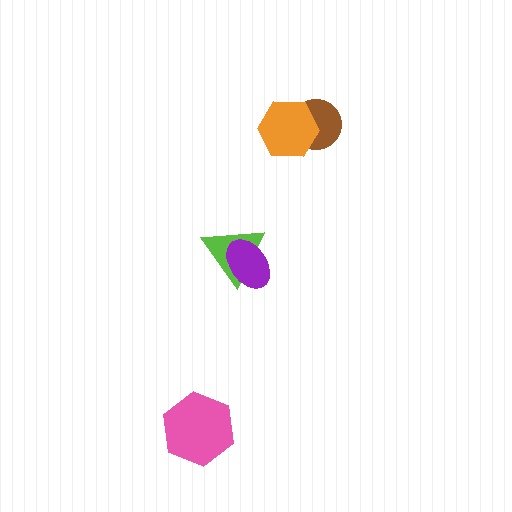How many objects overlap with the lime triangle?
1 object overlaps with the lime triangle.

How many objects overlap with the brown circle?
1 object overlaps with the brown circle.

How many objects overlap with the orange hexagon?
1 object overlaps with the orange hexagon.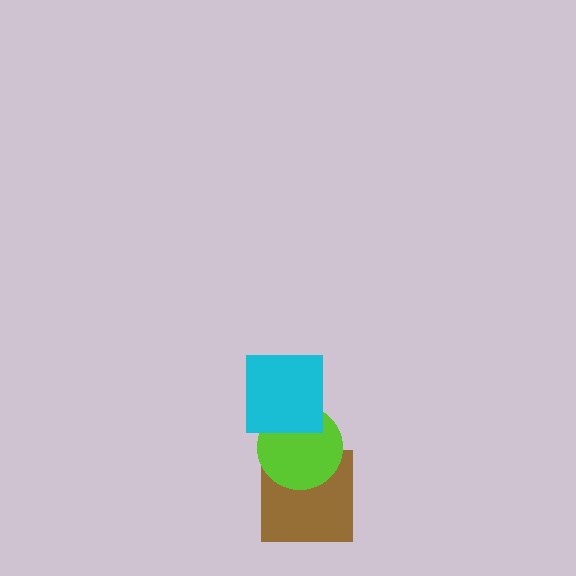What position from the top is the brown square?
The brown square is 3rd from the top.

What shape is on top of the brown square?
The lime circle is on top of the brown square.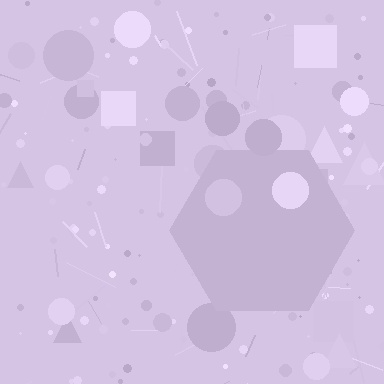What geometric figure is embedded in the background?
A hexagon is embedded in the background.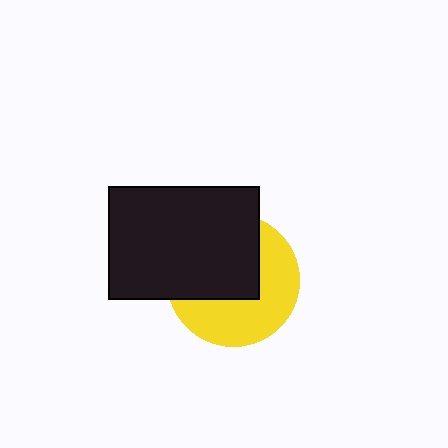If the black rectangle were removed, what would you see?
You would see the complete yellow circle.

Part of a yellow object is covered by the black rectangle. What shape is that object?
It is a circle.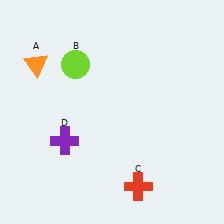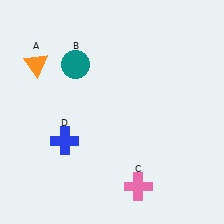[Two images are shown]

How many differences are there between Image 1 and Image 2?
There are 3 differences between the two images.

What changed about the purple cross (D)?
In Image 1, D is purple. In Image 2, it changed to blue.